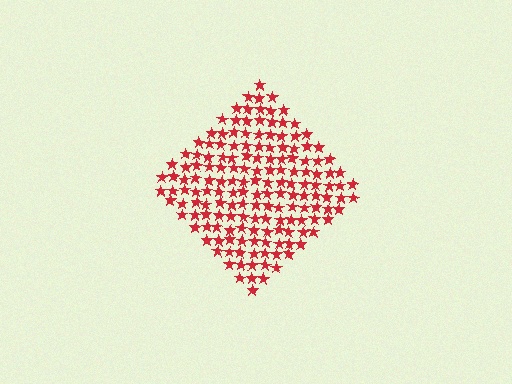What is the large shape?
The large shape is a diamond.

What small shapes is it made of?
It is made of small stars.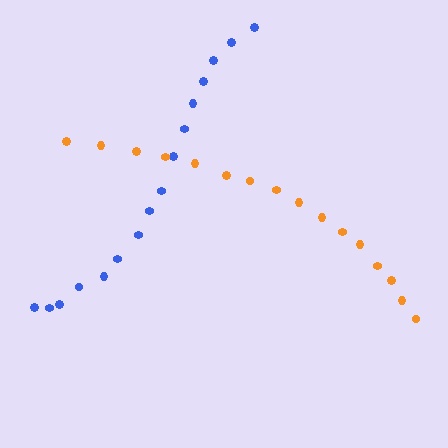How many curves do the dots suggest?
There are 2 distinct paths.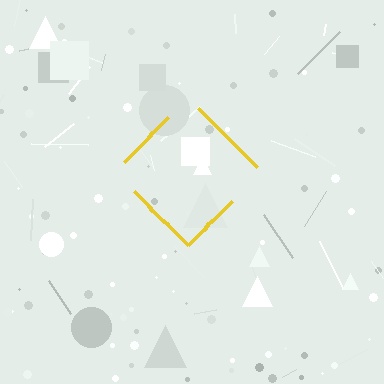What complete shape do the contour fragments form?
The contour fragments form a diamond.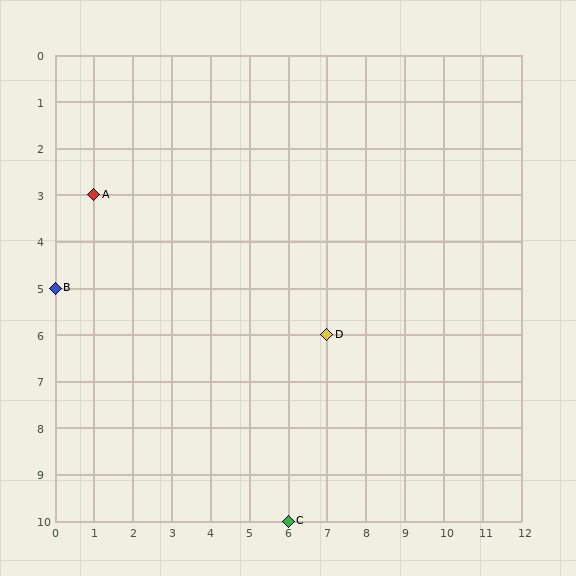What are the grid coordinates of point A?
Point A is at grid coordinates (1, 3).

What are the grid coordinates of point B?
Point B is at grid coordinates (0, 5).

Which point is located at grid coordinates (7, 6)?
Point D is at (7, 6).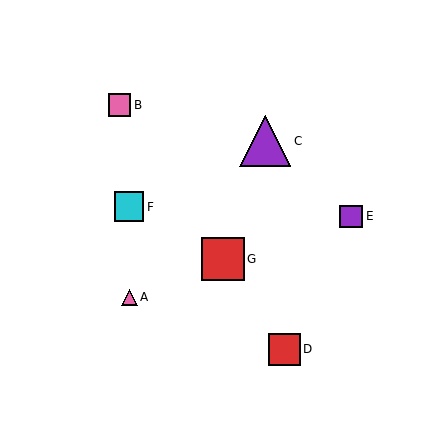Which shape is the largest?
The purple triangle (labeled C) is the largest.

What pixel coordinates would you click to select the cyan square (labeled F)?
Click at (129, 207) to select the cyan square F.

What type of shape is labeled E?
Shape E is a purple square.